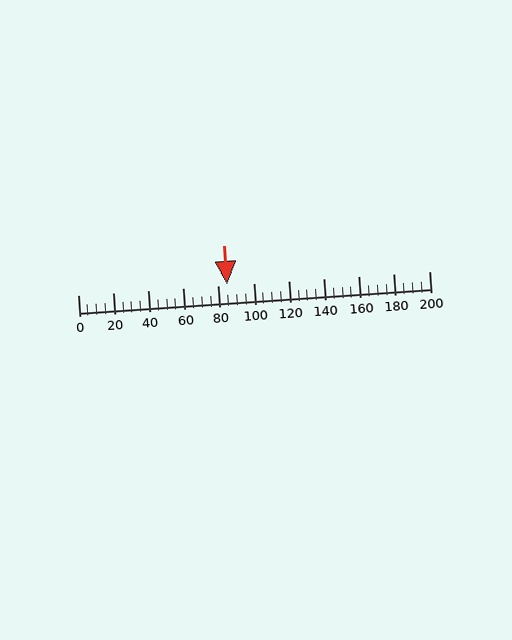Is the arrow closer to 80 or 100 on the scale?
The arrow is closer to 80.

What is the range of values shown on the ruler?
The ruler shows values from 0 to 200.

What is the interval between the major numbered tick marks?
The major tick marks are spaced 20 units apart.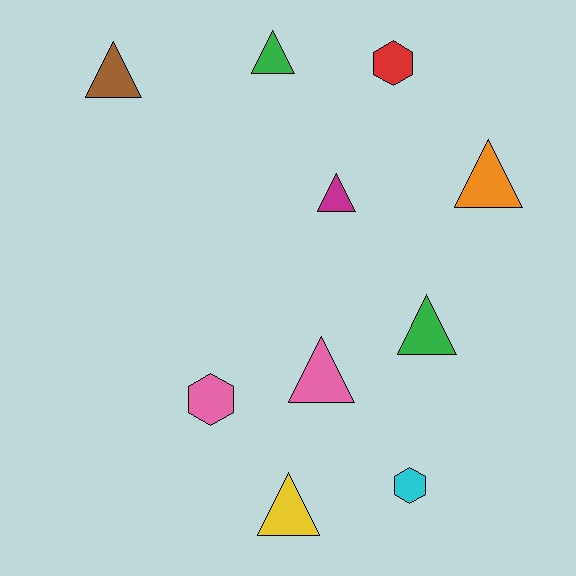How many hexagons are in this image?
There are 3 hexagons.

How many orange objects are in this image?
There is 1 orange object.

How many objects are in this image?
There are 10 objects.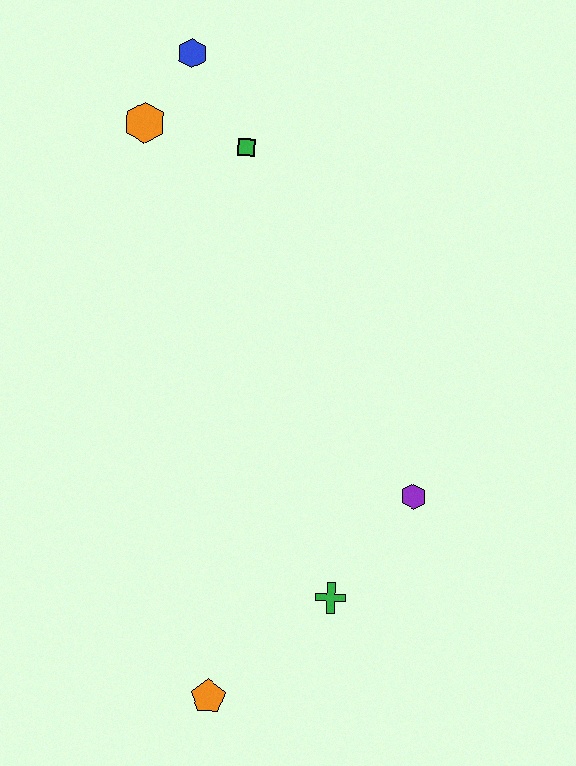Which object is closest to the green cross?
The purple hexagon is closest to the green cross.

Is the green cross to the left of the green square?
No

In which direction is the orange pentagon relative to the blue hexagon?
The orange pentagon is below the blue hexagon.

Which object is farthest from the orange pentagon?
The blue hexagon is farthest from the orange pentagon.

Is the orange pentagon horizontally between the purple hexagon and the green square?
No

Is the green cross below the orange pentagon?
No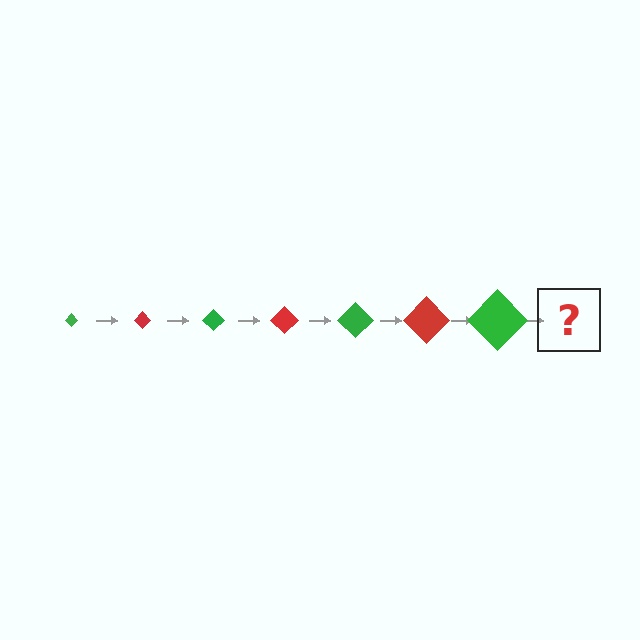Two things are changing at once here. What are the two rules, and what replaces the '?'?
The two rules are that the diamond grows larger each step and the color cycles through green and red. The '?' should be a red diamond, larger than the previous one.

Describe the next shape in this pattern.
It should be a red diamond, larger than the previous one.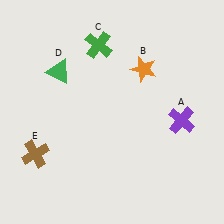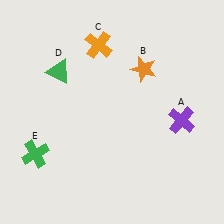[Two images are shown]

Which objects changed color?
C changed from green to orange. E changed from brown to green.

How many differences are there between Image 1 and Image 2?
There are 2 differences between the two images.